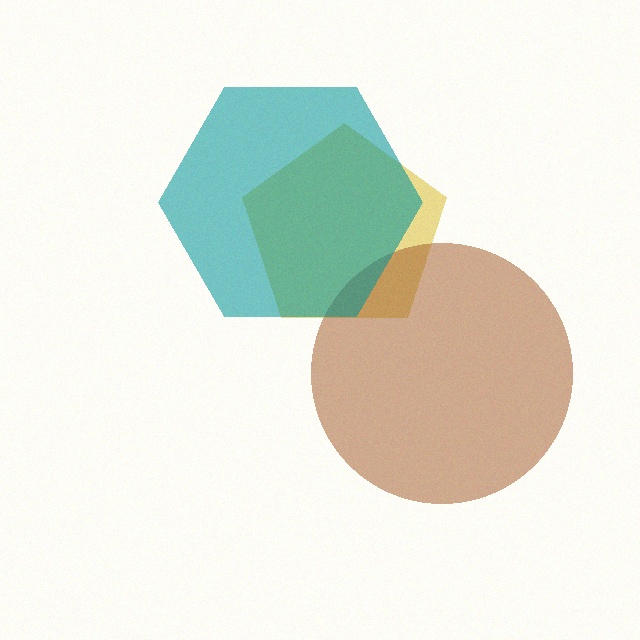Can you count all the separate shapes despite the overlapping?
Yes, there are 3 separate shapes.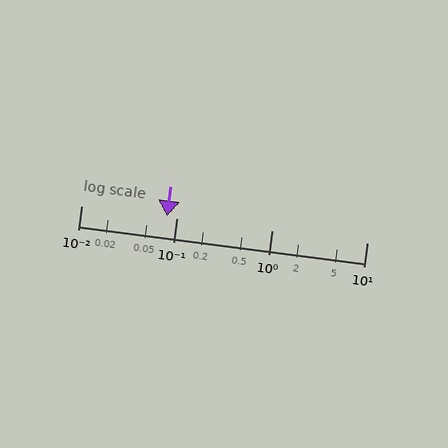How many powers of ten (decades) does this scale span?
The scale spans 3 decades, from 0.01 to 10.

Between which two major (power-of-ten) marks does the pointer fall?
The pointer is between 0.01 and 0.1.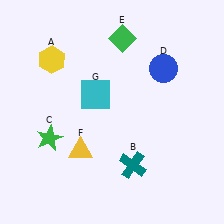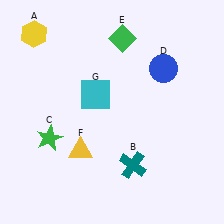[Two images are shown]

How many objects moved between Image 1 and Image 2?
1 object moved between the two images.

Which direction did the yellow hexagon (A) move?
The yellow hexagon (A) moved up.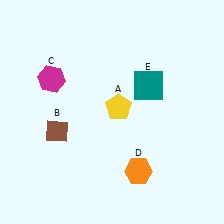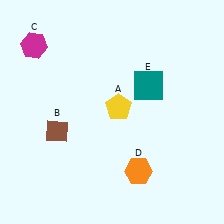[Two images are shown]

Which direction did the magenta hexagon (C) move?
The magenta hexagon (C) moved up.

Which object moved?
The magenta hexagon (C) moved up.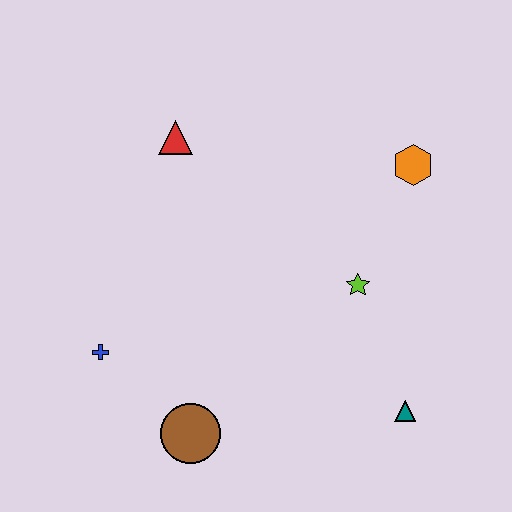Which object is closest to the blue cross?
The brown circle is closest to the blue cross.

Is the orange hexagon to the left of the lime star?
No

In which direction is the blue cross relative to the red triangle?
The blue cross is below the red triangle.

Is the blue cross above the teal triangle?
Yes